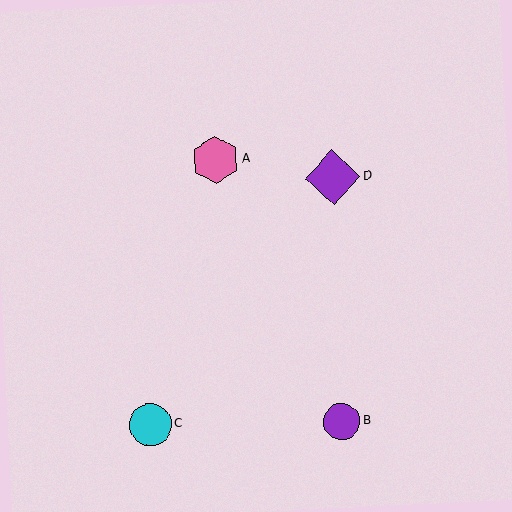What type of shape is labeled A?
Shape A is a pink hexagon.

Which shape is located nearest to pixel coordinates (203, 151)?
The pink hexagon (labeled A) at (215, 160) is nearest to that location.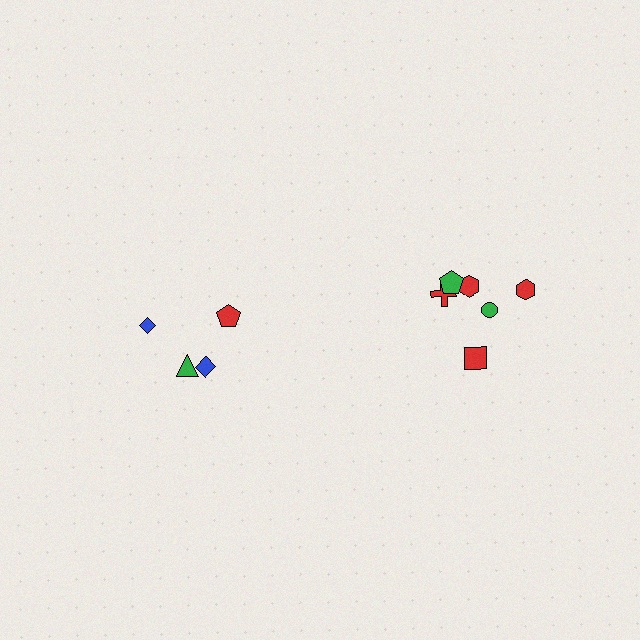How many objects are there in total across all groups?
There are 10 objects.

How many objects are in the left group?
There are 4 objects.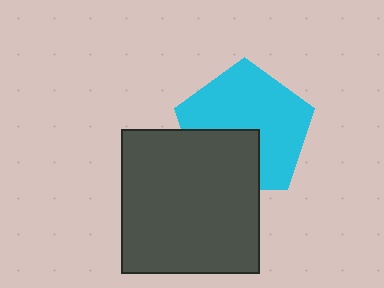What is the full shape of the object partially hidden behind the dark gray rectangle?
The partially hidden object is a cyan pentagon.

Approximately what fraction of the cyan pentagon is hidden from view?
Roughly 32% of the cyan pentagon is hidden behind the dark gray rectangle.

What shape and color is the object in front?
The object in front is a dark gray rectangle.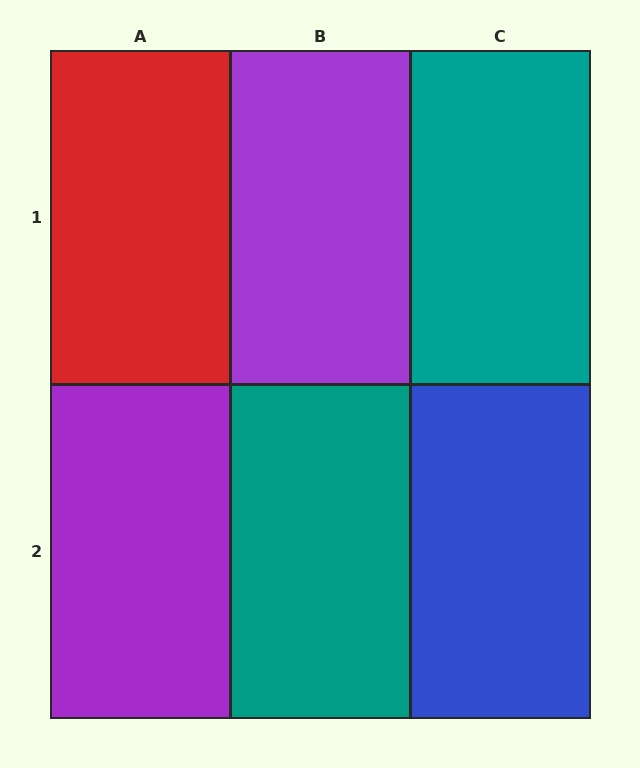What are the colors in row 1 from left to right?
Red, purple, teal.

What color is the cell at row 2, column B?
Teal.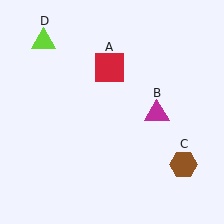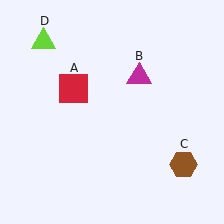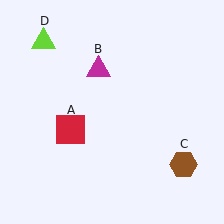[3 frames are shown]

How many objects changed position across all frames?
2 objects changed position: red square (object A), magenta triangle (object B).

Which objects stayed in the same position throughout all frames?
Brown hexagon (object C) and lime triangle (object D) remained stationary.